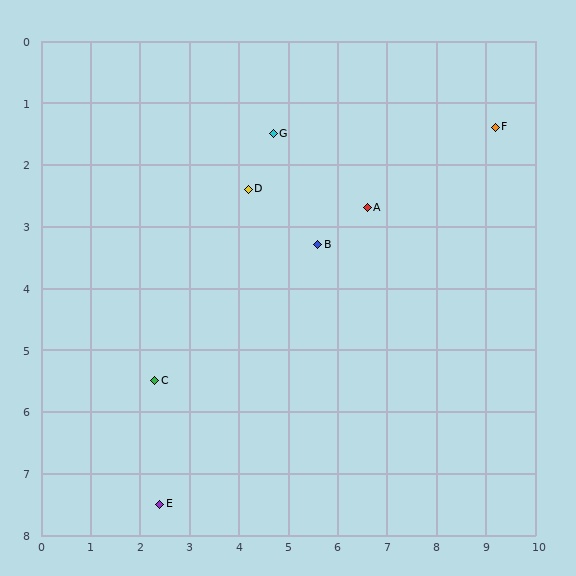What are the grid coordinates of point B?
Point B is at approximately (5.6, 3.3).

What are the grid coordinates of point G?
Point G is at approximately (4.7, 1.5).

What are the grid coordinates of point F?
Point F is at approximately (9.2, 1.4).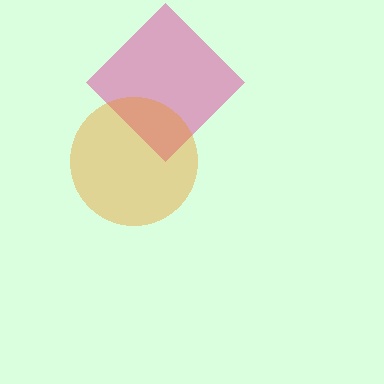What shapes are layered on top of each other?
The layered shapes are: a magenta diamond, an orange circle.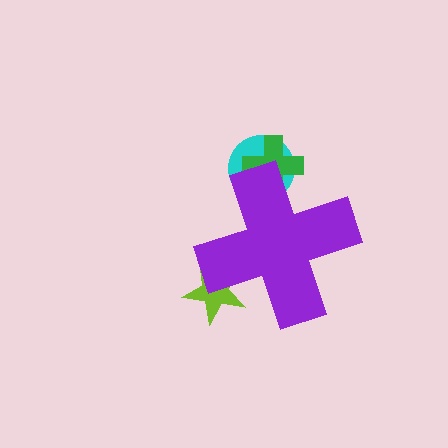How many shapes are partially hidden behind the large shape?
3 shapes are partially hidden.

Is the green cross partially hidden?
Yes, the green cross is partially hidden behind the purple cross.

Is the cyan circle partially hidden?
Yes, the cyan circle is partially hidden behind the purple cross.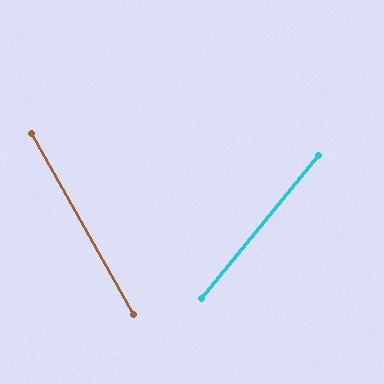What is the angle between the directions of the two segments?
Approximately 69 degrees.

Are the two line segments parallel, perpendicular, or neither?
Neither parallel nor perpendicular — they differ by about 69°.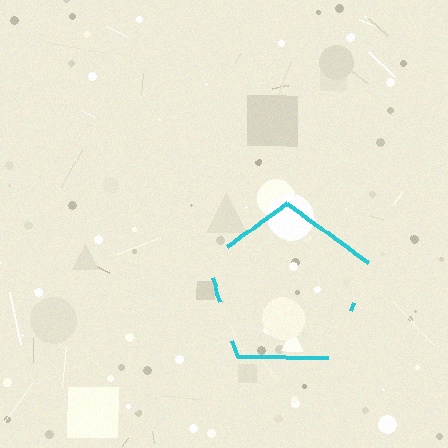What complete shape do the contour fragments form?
The contour fragments form a pentagon.